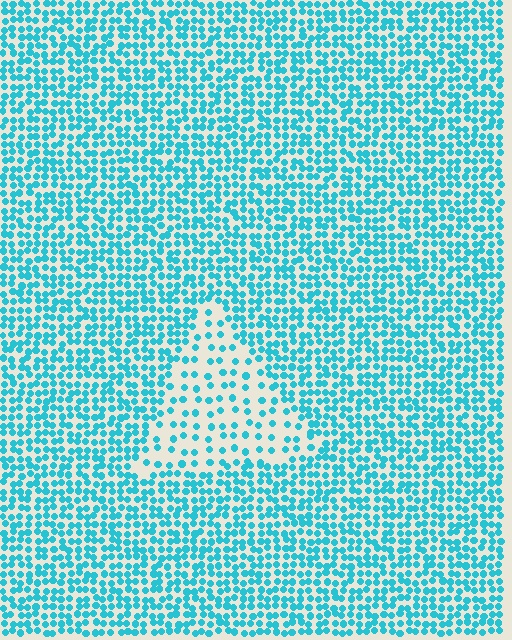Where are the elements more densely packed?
The elements are more densely packed outside the triangle boundary.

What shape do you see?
I see a triangle.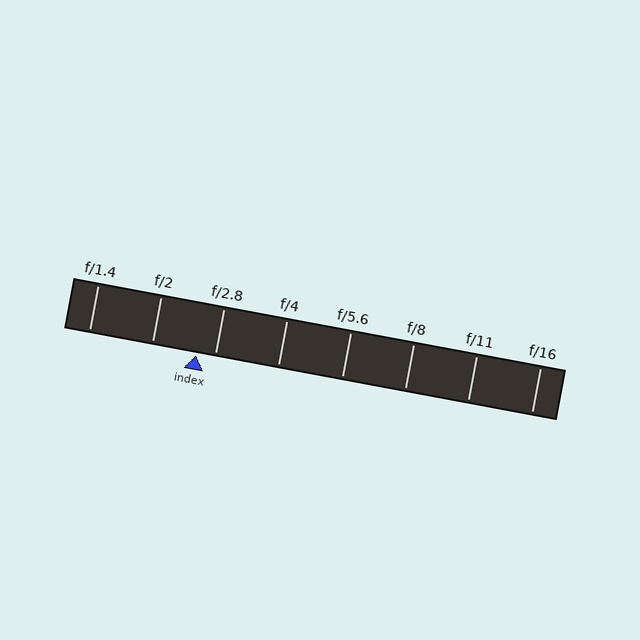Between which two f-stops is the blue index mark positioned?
The index mark is between f/2 and f/2.8.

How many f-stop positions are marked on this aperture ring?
There are 8 f-stop positions marked.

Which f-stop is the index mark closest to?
The index mark is closest to f/2.8.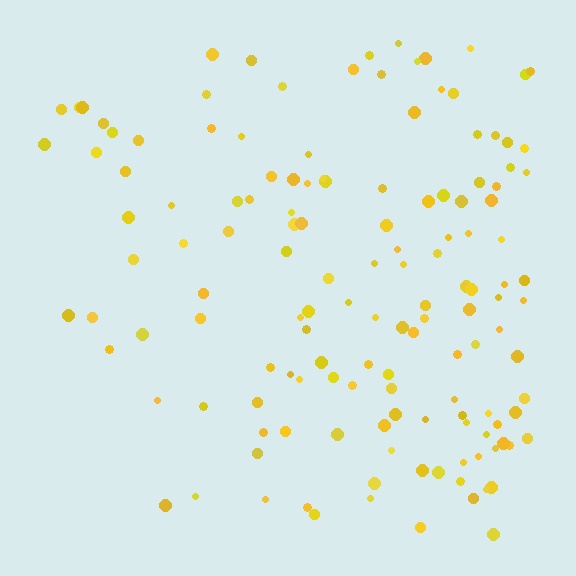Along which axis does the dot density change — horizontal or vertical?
Horizontal.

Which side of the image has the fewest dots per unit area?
The left.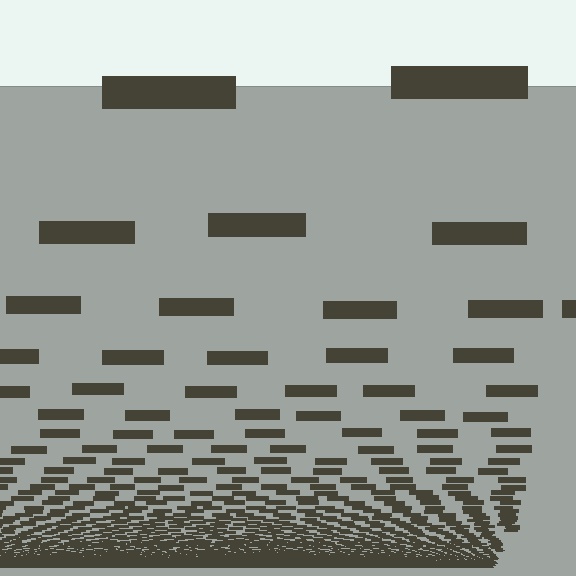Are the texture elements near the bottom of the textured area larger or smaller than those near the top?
Smaller. The gradient is inverted — elements near the bottom are smaller and denser.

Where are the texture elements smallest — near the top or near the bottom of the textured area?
Near the bottom.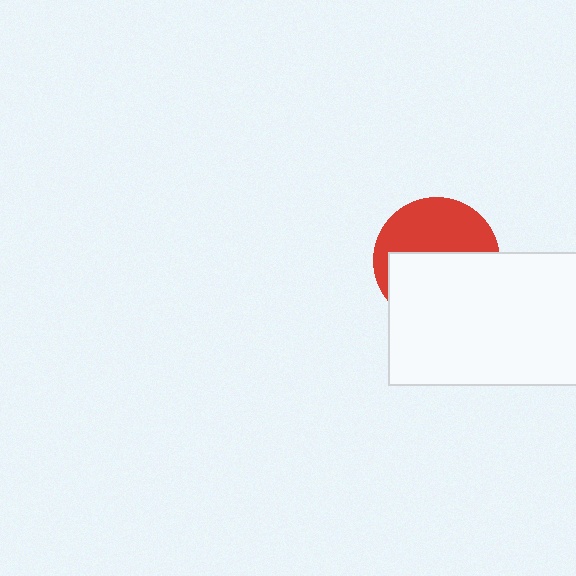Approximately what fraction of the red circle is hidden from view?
Roughly 55% of the red circle is hidden behind the white rectangle.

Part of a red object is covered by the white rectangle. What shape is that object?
It is a circle.